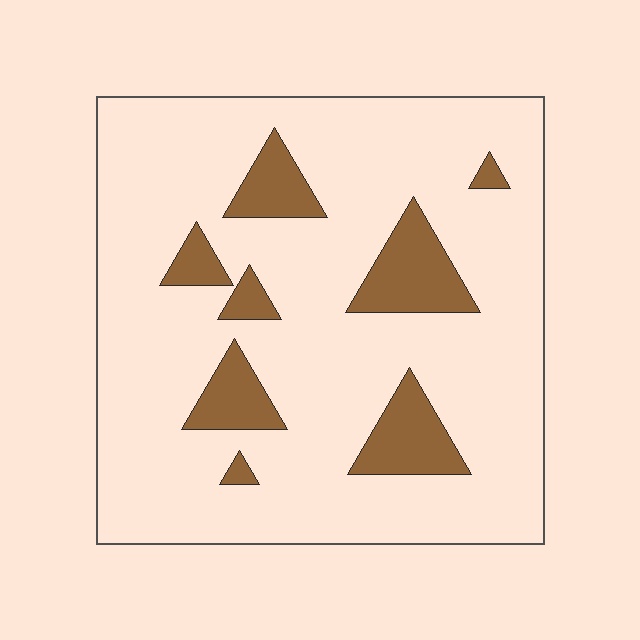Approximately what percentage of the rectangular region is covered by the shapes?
Approximately 15%.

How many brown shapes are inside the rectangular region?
8.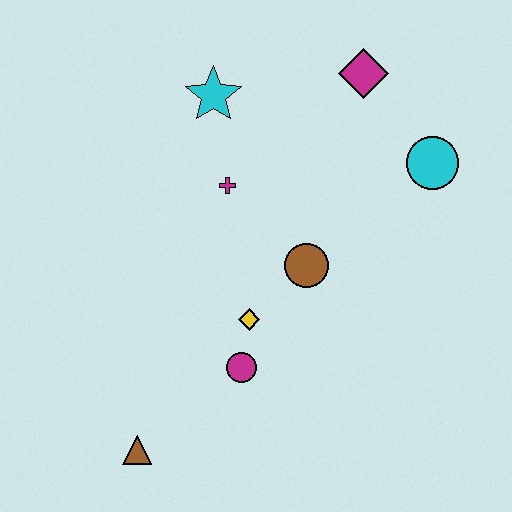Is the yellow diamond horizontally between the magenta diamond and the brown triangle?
Yes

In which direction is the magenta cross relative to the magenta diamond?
The magenta cross is to the left of the magenta diamond.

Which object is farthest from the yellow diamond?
The magenta diamond is farthest from the yellow diamond.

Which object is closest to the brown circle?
The yellow diamond is closest to the brown circle.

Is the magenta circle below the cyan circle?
Yes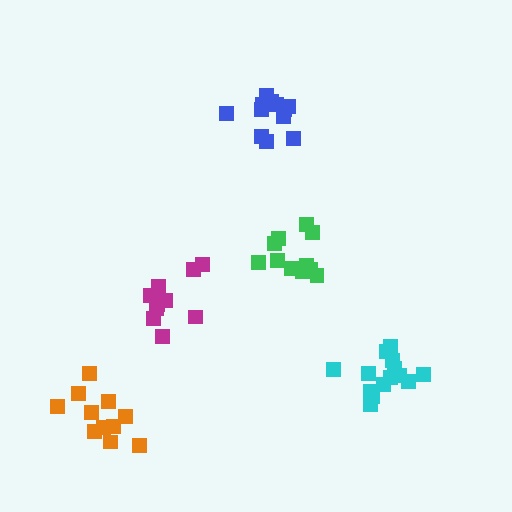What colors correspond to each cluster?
The clusters are colored: blue, cyan, magenta, green, orange.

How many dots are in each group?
Group 1: 12 dots, Group 2: 14 dots, Group 3: 12 dots, Group 4: 11 dots, Group 5: 11 dots (60 total).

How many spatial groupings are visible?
There are 5 spatial groupings.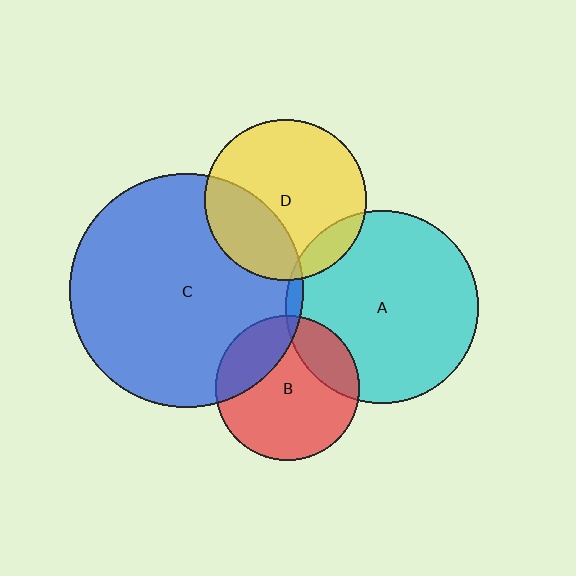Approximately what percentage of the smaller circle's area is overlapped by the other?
Approximately 5%.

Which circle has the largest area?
Circle C (blue).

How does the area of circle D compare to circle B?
Approximately 1.2 times.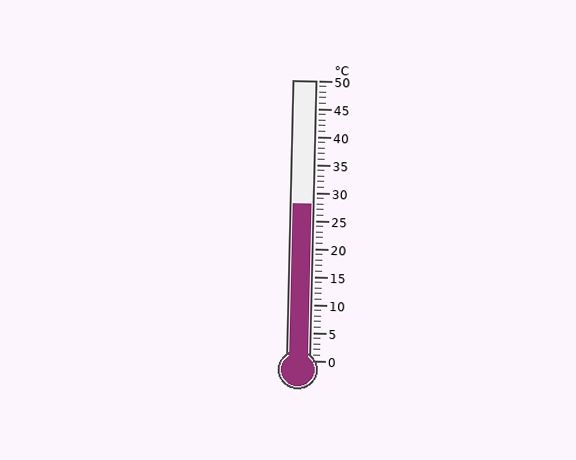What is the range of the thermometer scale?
The thermometer scale ranges from 0°C to 50°C.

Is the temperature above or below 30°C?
The temperature is below 30°C.